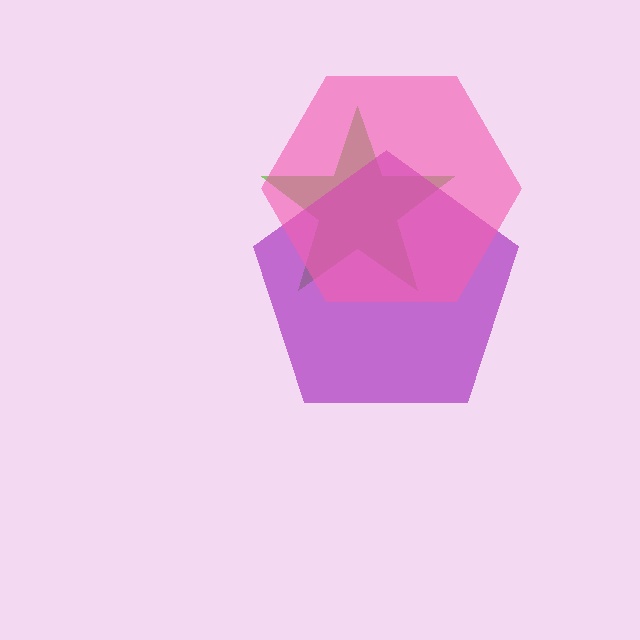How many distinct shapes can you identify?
There are 3 distinct shapes: a lime star, a purple pentagon, a pink hexagon.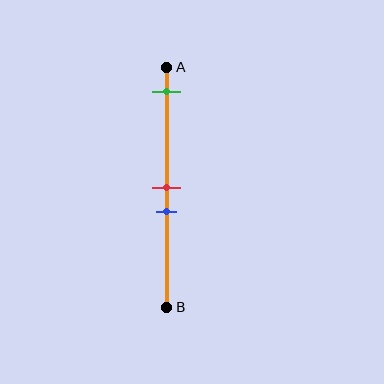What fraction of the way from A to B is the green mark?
The green mark is approximately 10% (0.1) of the way from A to B.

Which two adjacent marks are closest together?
The red and blue marks are the closest adjacent pair.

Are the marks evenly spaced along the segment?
No, the marks are not evenly spaced.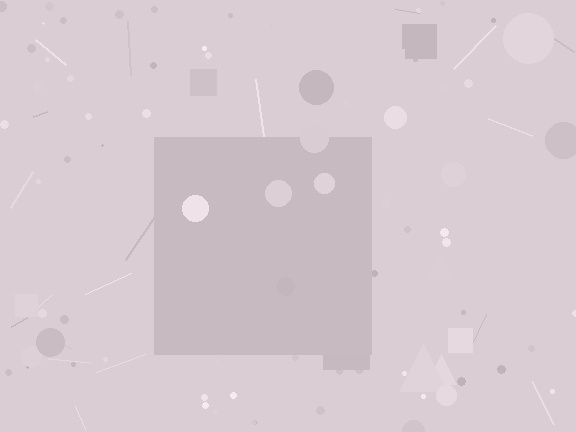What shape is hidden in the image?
A square is hidden in the image.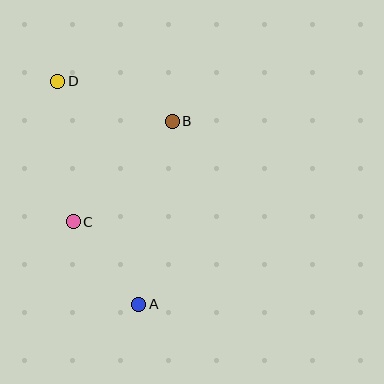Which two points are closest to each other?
Points A and C are closest to each other.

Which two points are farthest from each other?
Points A and D are farthest from each other.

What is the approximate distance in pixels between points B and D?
The distance between B and D is approximately 121 pixels.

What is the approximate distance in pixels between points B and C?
The distance between B and C is approximately 141 pixels.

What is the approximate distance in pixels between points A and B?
The distance between A and B is approximately 186 pixels.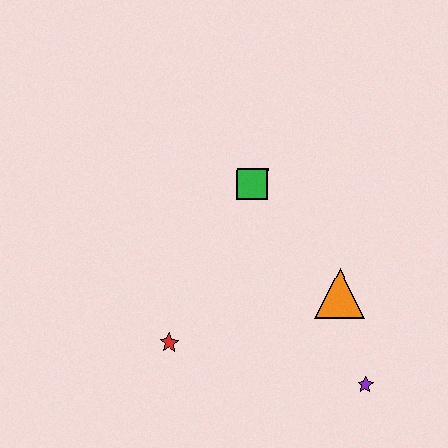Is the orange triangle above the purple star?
Yes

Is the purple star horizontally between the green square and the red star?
No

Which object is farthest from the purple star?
The green square is farthest from the purple star.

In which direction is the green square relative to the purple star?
The green square is above the purple star.